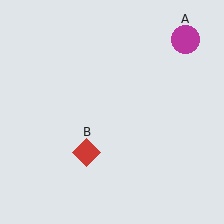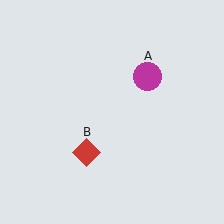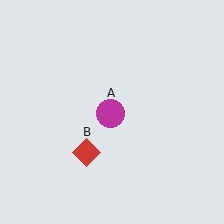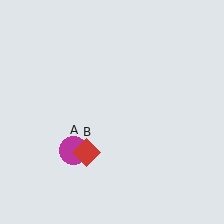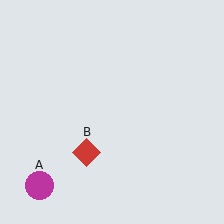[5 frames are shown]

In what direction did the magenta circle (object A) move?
The magenta circle (object A) moved down and to the left.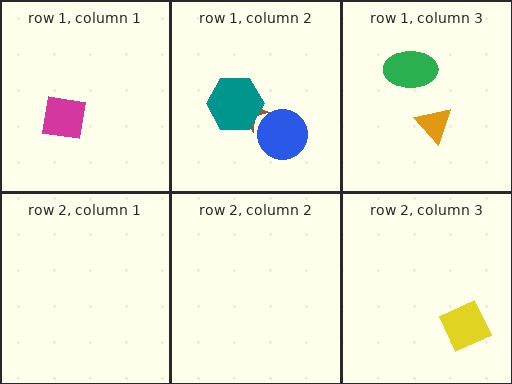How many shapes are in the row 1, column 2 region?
3.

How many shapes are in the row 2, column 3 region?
1.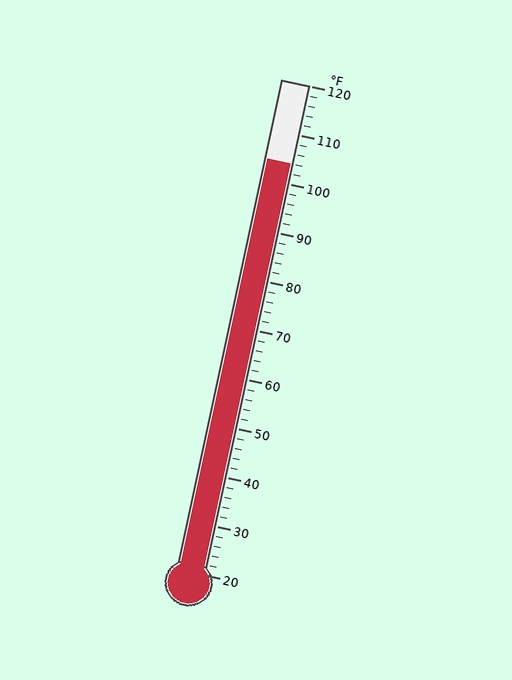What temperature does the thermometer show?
The thermometer shows approximately 104°F.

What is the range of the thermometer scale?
The thermometer scale ranges from 20°F to 120°F.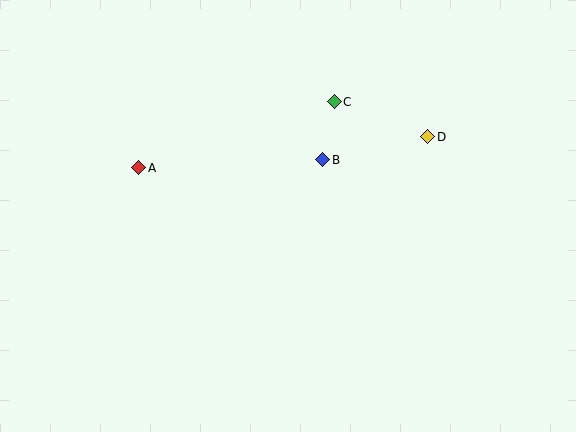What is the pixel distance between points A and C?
The distance between A and C is 207 pixels.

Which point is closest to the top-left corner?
Point A is closest to the top-left corner.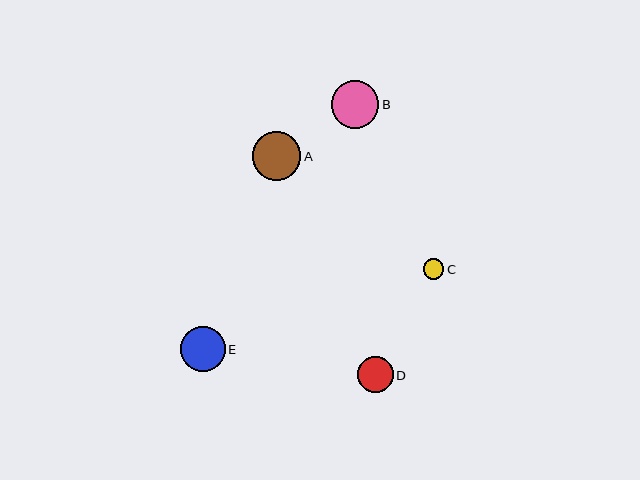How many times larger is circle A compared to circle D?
Circle A is approximately 1.4 times the size of circle D.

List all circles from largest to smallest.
From largest to smallest: A, B, E, D, C.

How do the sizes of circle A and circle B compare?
Circle A and circle B are approximately the same size.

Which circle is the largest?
Circle A is the largest with a size of approximately 48 pixels.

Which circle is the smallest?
Circle C is the smallest with a size of approximately 21 pixels.